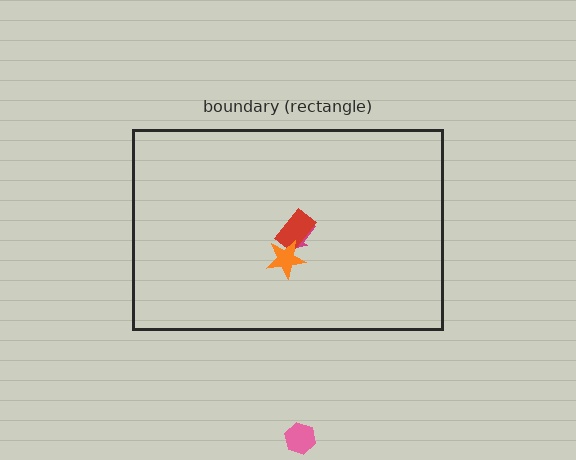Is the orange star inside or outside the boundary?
Inside.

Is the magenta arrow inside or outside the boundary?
Inside.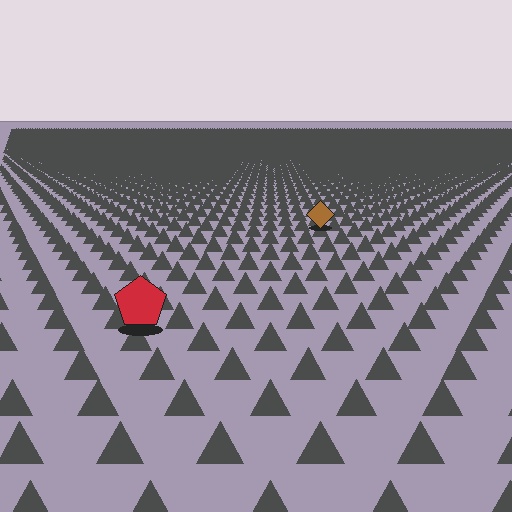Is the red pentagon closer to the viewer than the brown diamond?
Yes. The red pentagon is closer — you can tell from the texture gradient: the ground texture is coarser near it.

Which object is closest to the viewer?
The red pentagon is closest. The texture marks near it are larger and more spread out.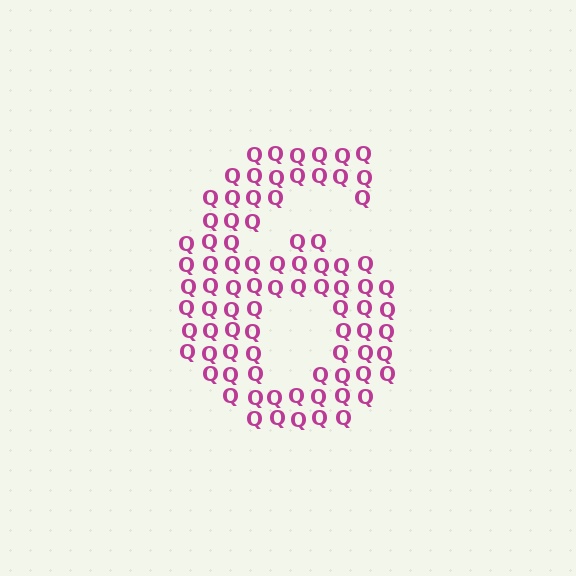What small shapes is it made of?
It is made of small letter Q's.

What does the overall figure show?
The overall figure shows the digit 6.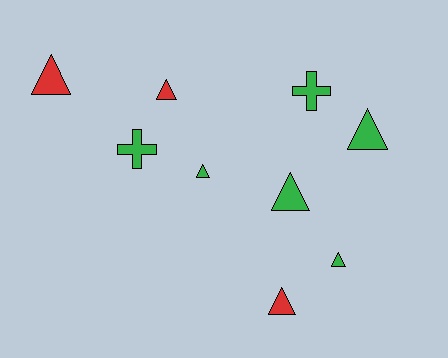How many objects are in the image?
There are 9 objects.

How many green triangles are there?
There are 4 green triangles.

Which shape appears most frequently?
Triangle, with 7 objects.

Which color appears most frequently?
Green, with 6 objects.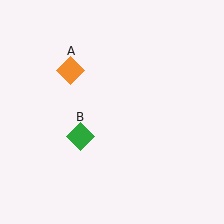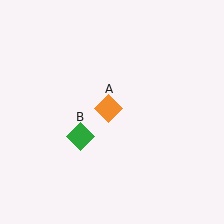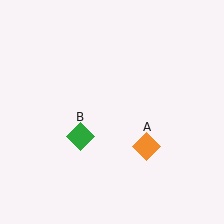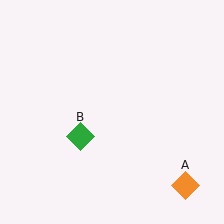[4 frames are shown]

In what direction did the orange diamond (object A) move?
The orange diamond (object A) moved down and to the right.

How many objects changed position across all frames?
1 object changed position: orange diamond (object A).